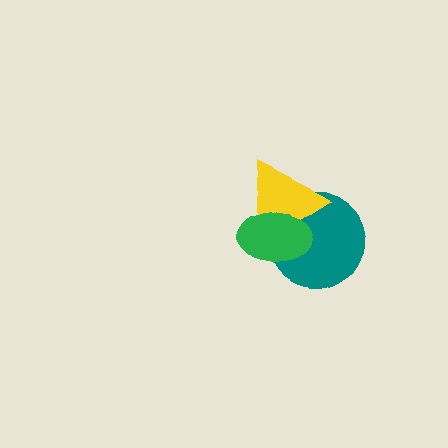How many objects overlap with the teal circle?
2 objects overlap with the teal circle.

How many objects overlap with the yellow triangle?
2 objects overlap with the yellow triangle.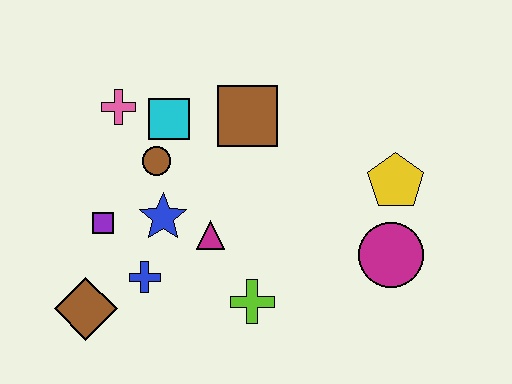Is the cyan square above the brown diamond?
Yes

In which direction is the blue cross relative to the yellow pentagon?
The blue cross is to the left of the yellow pentagon.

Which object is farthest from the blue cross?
The yellow pentagon is farthest from the blue cross.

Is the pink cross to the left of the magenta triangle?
Yes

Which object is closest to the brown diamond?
The blue cross is closest to the brown diamond.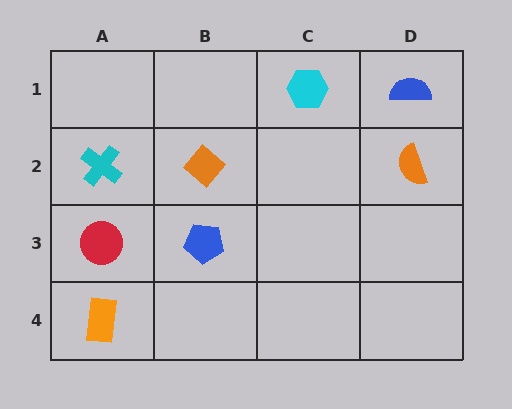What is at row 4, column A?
An orange rectangle.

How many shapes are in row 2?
3 shapes.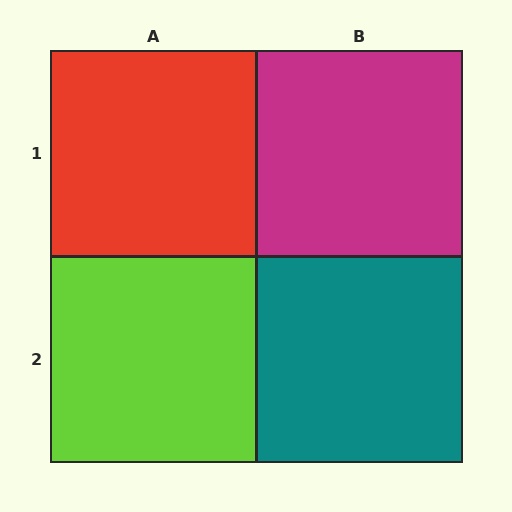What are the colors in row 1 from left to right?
Red, magenta.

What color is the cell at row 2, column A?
Lime.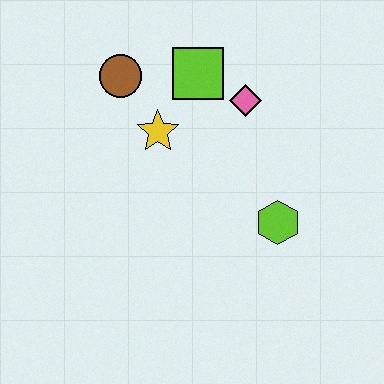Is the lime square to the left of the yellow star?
No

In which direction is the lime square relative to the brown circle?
The lime square is to the right of the brown circle.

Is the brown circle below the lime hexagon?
No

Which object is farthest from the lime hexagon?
The brown circle is farthest from the lime hexagon.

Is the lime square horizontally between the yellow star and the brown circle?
No